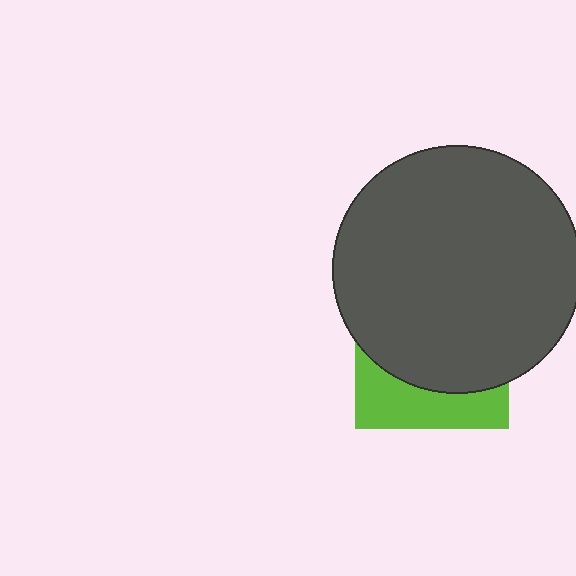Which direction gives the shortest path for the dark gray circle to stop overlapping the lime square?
Moving up gives the shortest separation.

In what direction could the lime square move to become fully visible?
The lime square could move down. That would shift it out from behind the dark gray circle entirely.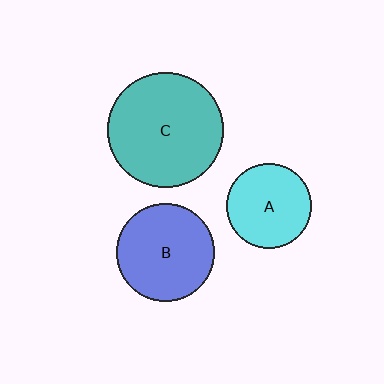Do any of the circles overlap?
No, none of the circles overlap.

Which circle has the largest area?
Circle C (teal).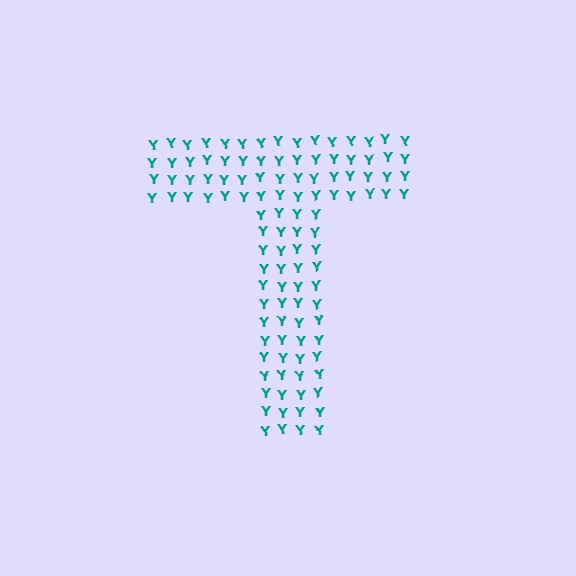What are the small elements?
The small elements are letter Y's.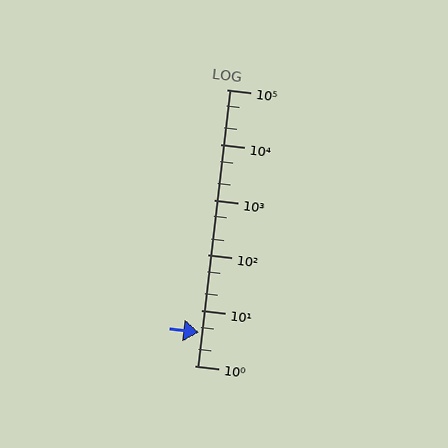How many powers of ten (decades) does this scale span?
The scale spans 5 decades, from 1 to 100000.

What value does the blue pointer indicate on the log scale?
The pointer indicates approximately 4.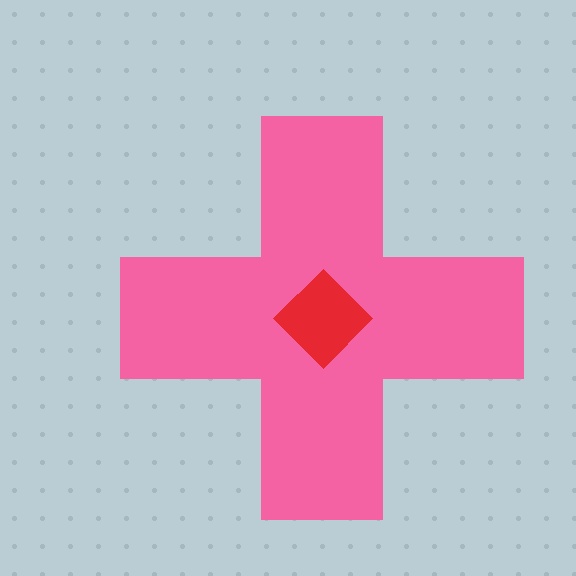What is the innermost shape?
The red diamond.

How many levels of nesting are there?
2.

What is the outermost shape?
The pink cross.